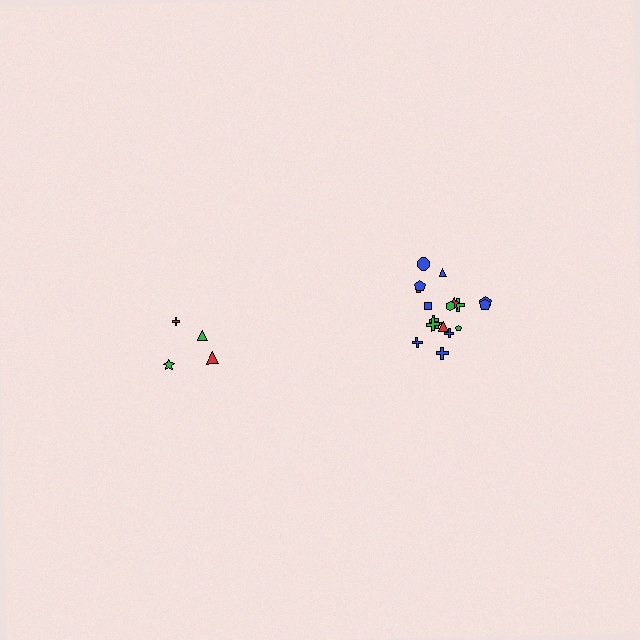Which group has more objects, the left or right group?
The right group.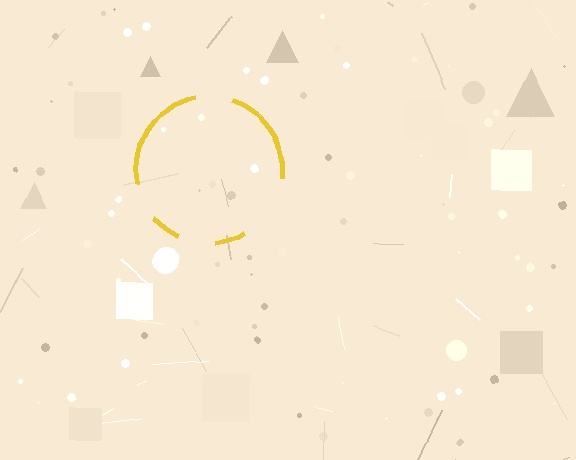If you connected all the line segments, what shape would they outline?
They would outline a circle.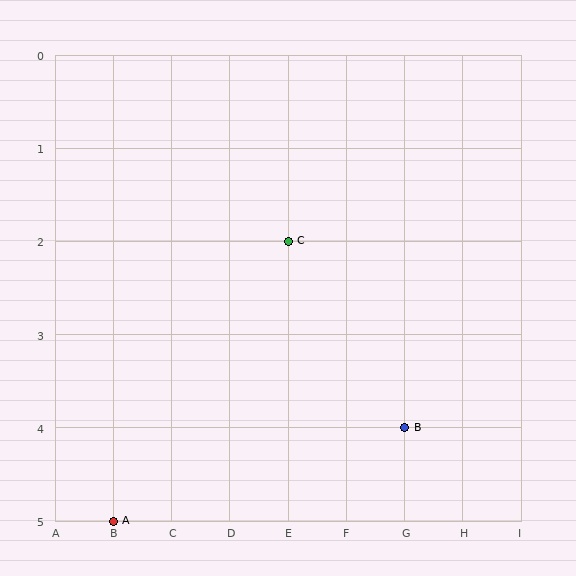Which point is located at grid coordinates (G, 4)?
Point B is at (G, 4).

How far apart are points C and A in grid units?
Points C and A are 3 columns and 3 rows apart (about 4.2 grid units diagonally).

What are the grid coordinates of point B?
Point B is at grid coordinates (G, 4).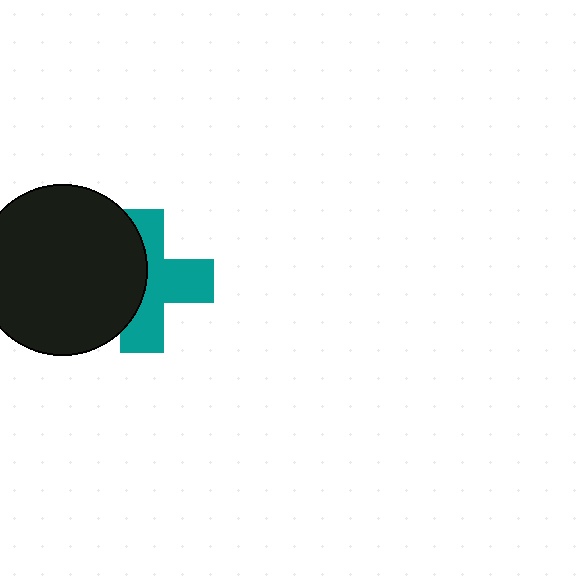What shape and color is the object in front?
The object in front is a black circle.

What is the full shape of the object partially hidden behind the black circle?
The partially hidden object is a teal cross.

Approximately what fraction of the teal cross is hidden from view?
Roughly 44% of the teal cross is hidden behind the black circle.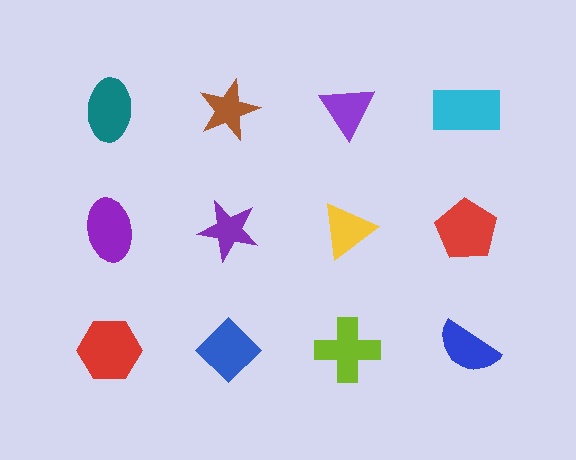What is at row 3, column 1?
A red hexagon.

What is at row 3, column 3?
A lime cross.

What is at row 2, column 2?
A purple star.